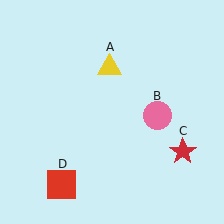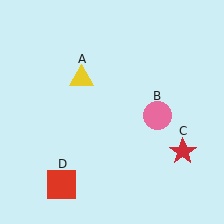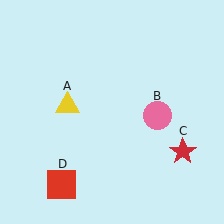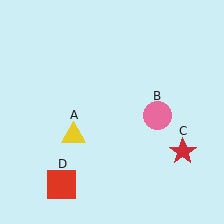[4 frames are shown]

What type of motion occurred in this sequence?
The yellow triangle (object A) rotated counterclockwise around the center of the scene.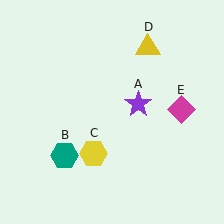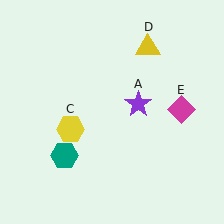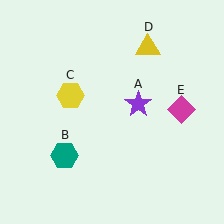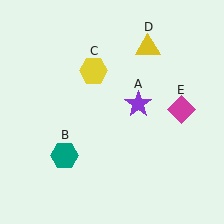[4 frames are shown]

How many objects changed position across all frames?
1 object changed position: yellow hexagon (object C).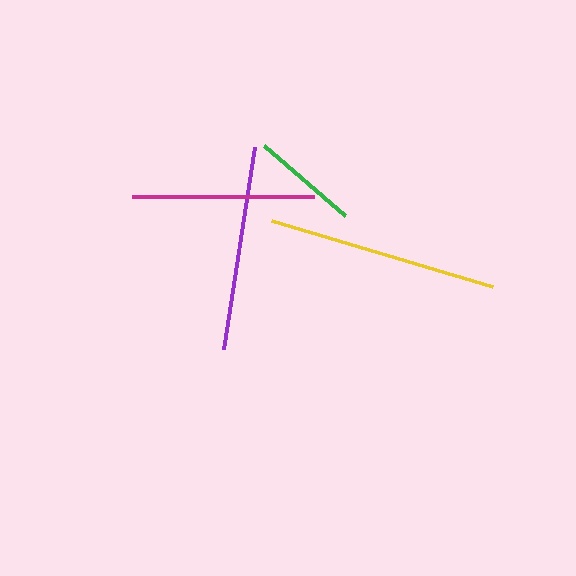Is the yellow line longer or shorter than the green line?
The yellow line is longer than the green line.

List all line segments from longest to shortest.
From longest to shortest: yellow, purple, magenta, green.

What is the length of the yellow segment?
The yellow segment is approximately 231 pixels long.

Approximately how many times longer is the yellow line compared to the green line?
The yellow line is approximately 2.2 times the length of the green line.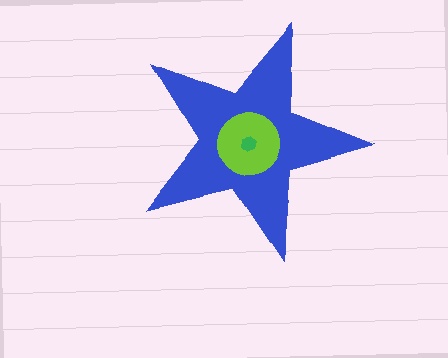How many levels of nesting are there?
3.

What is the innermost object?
The green hexagon.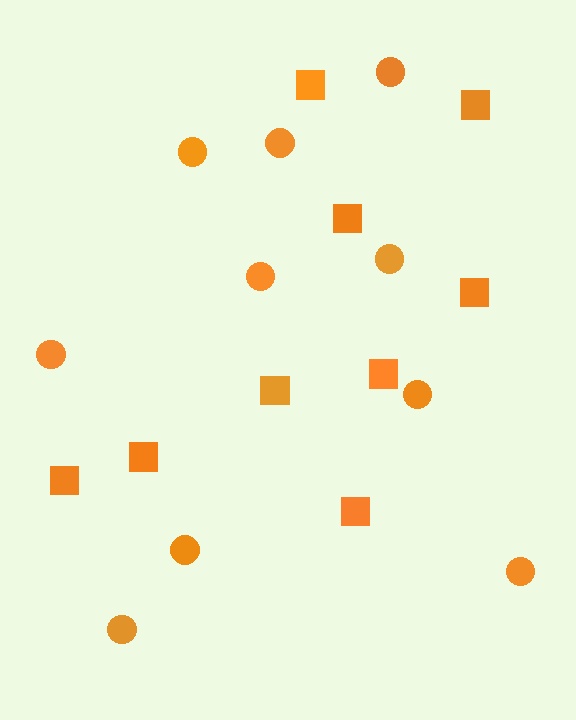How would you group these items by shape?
There are 2 groups: one group of circles (10) and one group of squares (9).